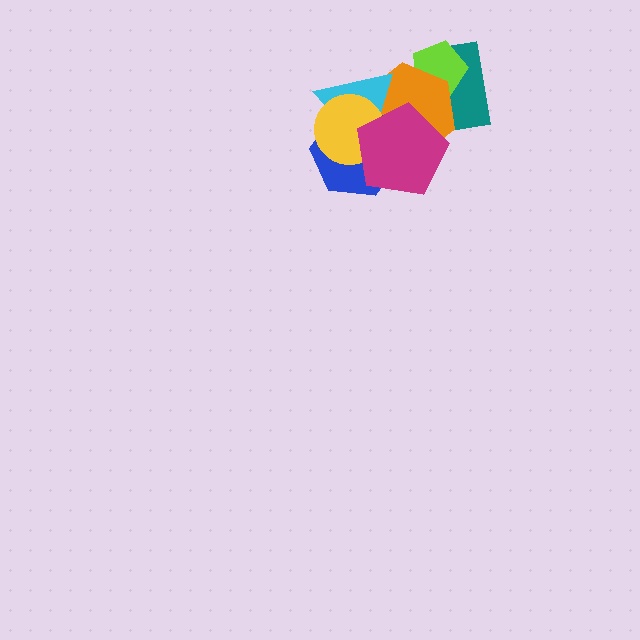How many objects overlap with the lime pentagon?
2 objects overlap with the lime pentagon.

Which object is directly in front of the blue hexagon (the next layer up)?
The yellow circle is directly in front of the blue hexagon.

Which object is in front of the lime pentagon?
The orange hexagon is in front of the lime pentagon.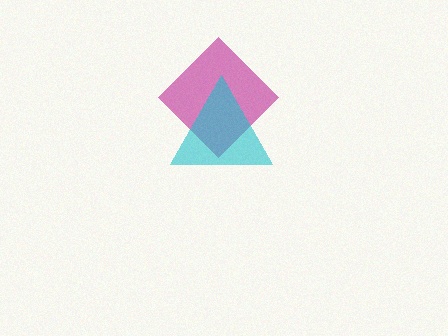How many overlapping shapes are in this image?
There are 2 overlapping shapes in the image.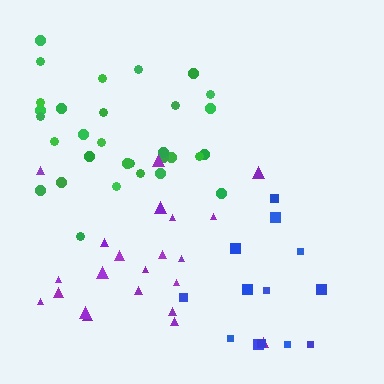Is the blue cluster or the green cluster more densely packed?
Blue.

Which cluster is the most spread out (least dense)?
Purple.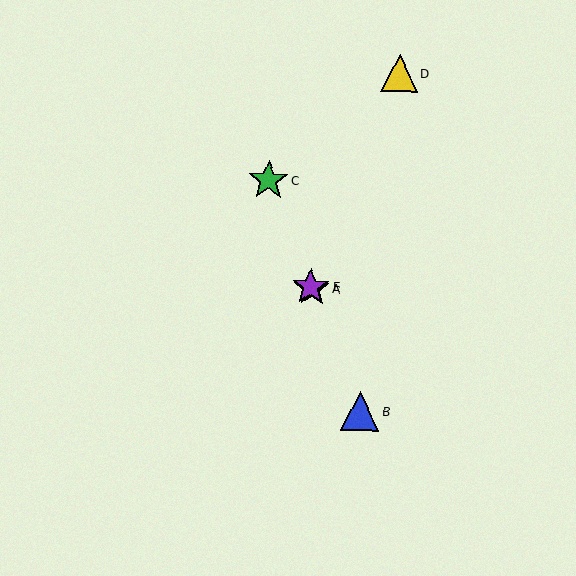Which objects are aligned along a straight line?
Objects A, B, C, E are aligned along a straight line.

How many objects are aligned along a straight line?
4 objects (A, B, C, E) are aligned along a straight line.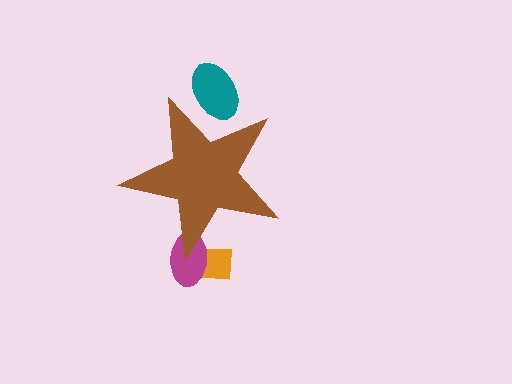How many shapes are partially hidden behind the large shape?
3 shapes are partially hidden.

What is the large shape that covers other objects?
A brown star.